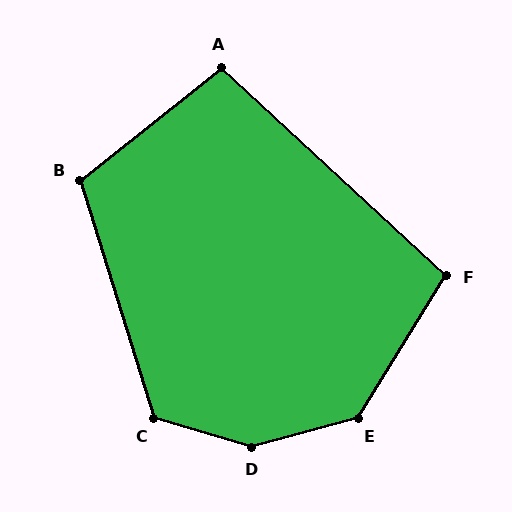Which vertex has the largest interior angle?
D, at approximately 148 degrees.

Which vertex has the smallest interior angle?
A, at approximately 99 degrees.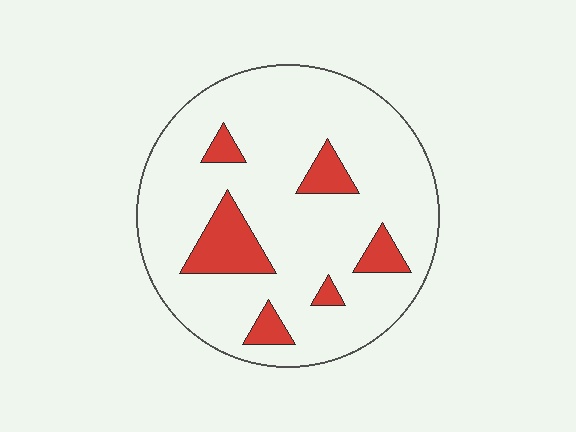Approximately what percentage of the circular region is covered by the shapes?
Approximately 15%.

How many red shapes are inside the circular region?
6.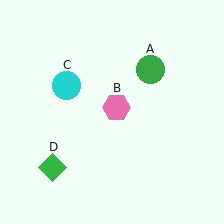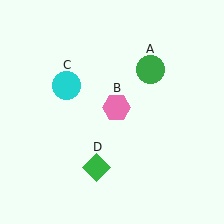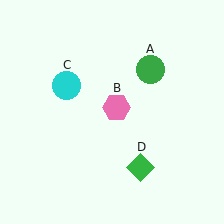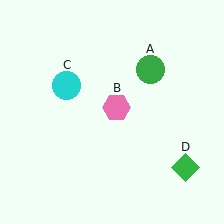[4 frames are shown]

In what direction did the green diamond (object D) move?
The green diamond (object D) moved right.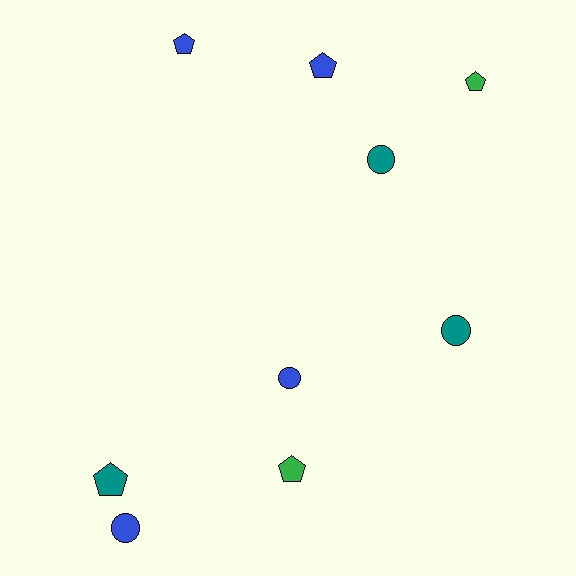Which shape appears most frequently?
Pentagon, with 5 objects.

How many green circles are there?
There are no green circles.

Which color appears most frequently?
Blue, with 4 objects.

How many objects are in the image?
There are 9 objects.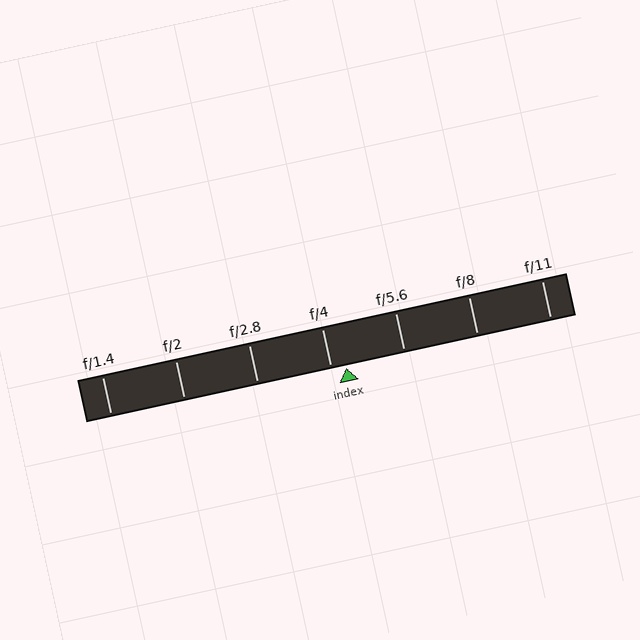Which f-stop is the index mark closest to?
The index mark is closest to f/4.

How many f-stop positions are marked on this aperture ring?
There are 7 f-stop positions marked.